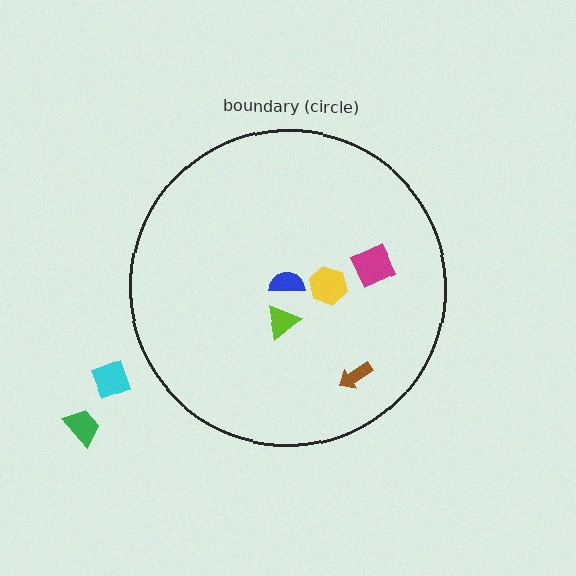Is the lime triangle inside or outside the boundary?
Inside.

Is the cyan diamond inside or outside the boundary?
Outside.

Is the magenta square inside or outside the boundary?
Inside.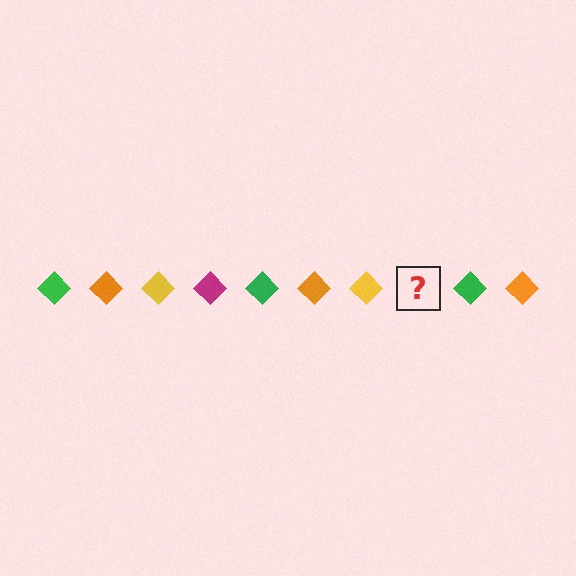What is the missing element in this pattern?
The missing element is a magenta diamond.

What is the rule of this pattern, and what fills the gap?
The rule is that the pattern cycles through green, orange, yellow, magenta diamonds. The gap should be filled with a magenta diamond.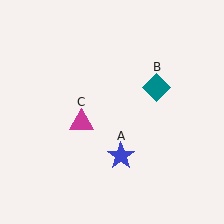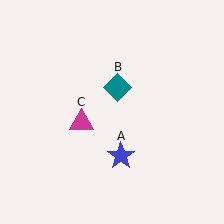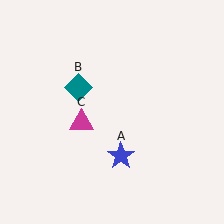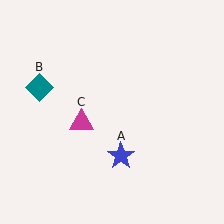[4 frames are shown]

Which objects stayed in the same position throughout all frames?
Blue star (object A) and magenta triangle (object C) remained stationary.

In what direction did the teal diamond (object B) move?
The teal diamond (object B) moved left.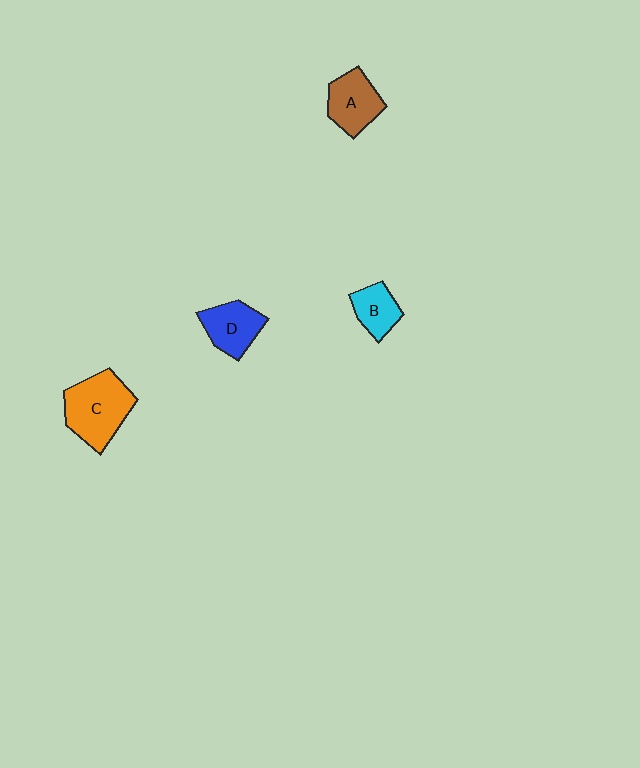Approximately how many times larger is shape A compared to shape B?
Approximately 1.3 times.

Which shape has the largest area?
Shape C (orange).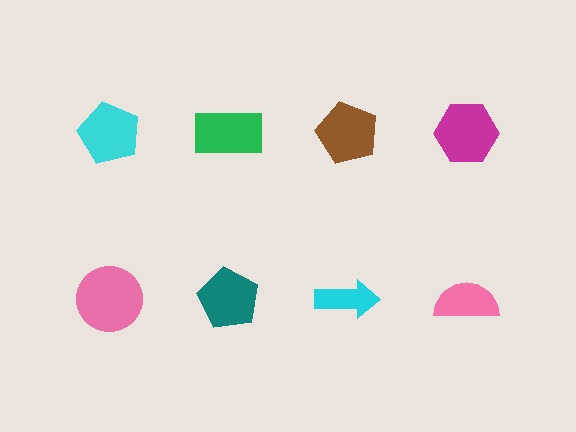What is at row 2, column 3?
A cyan arrow.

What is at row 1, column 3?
A brown pentagon.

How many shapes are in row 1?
4 shapes.